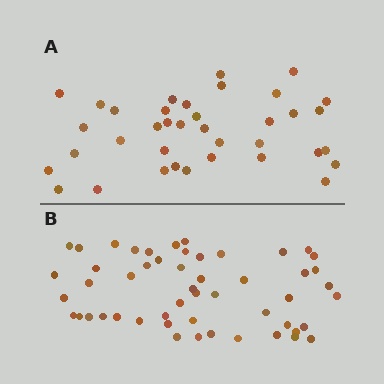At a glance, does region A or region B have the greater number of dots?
Region B (the bottom region) has more dots.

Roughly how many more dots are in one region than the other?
Region B has approximately 15 more dots than region A.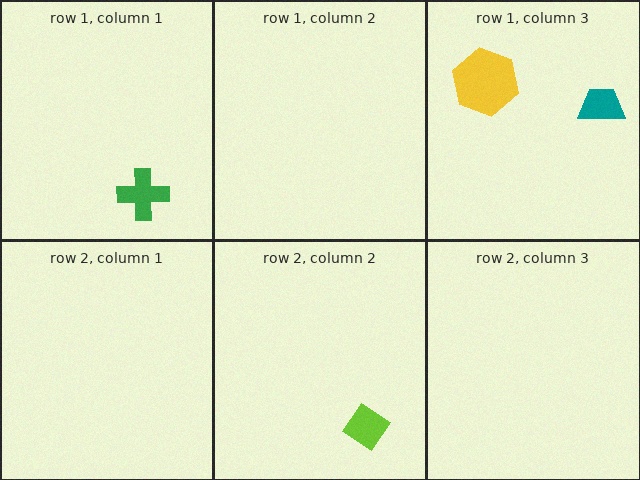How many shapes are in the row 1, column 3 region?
2.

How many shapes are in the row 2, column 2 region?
1.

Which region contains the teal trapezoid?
The row 1, column 3 region.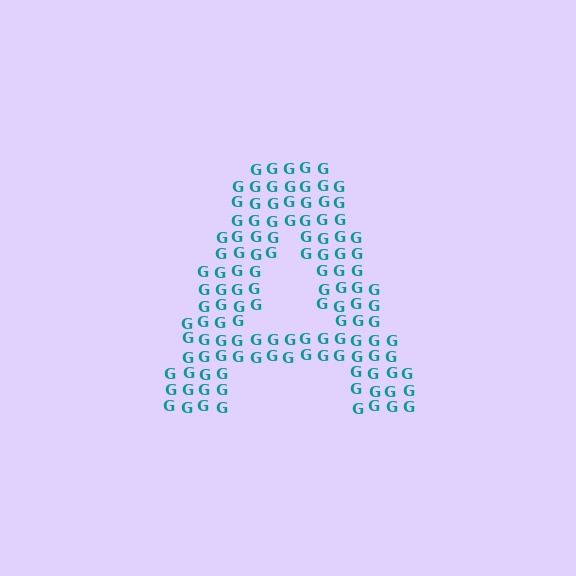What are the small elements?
The small elements are letter G's.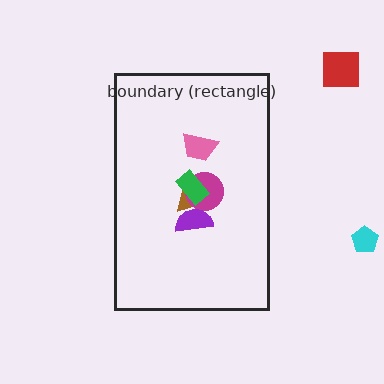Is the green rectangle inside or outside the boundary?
Inside.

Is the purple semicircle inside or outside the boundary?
Inside.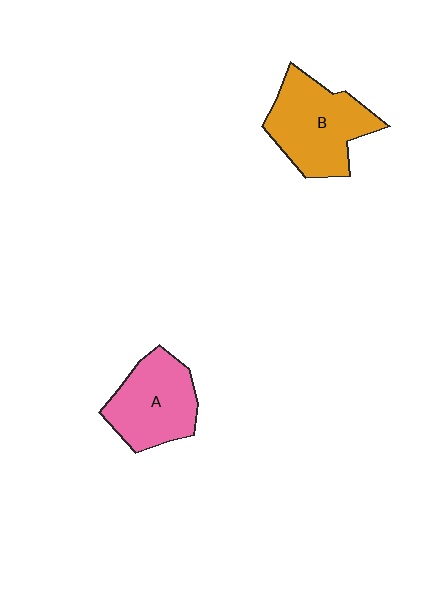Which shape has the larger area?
Shape B (orange).